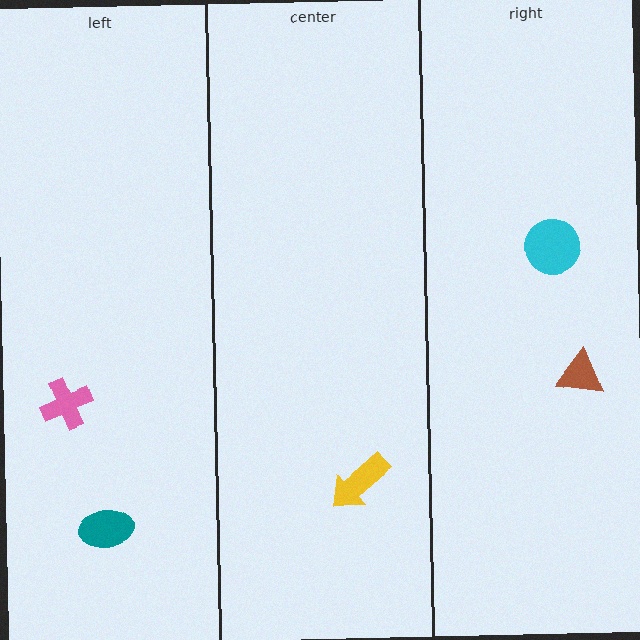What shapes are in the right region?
The cyan circle, the brown triangle.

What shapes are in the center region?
The yellow arrow.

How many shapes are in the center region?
1.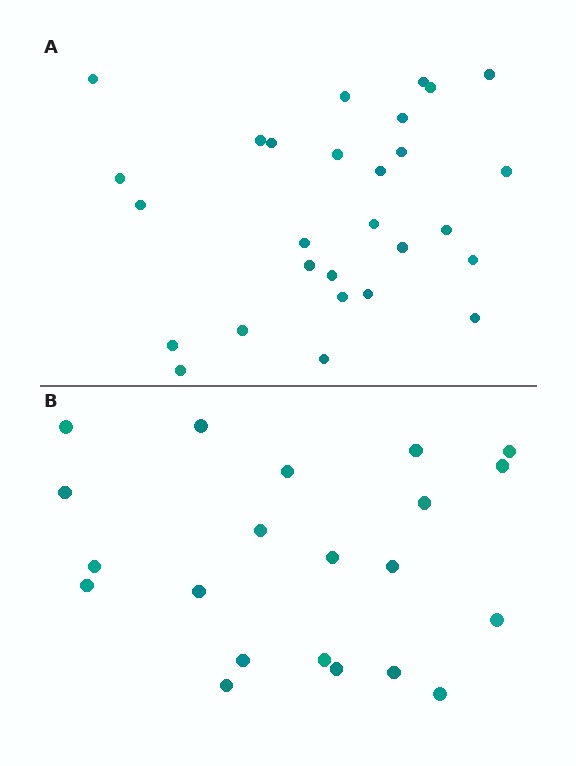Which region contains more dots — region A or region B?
Region A (the top region) has more dots.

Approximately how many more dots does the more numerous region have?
Region A has roughly 8 or so more dots than region B.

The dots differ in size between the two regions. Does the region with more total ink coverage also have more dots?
No. Region B has more total ink coverage because its dots are larger, but region A actually contains more individual dots. Total area can be misleading — the number of items is what matters here.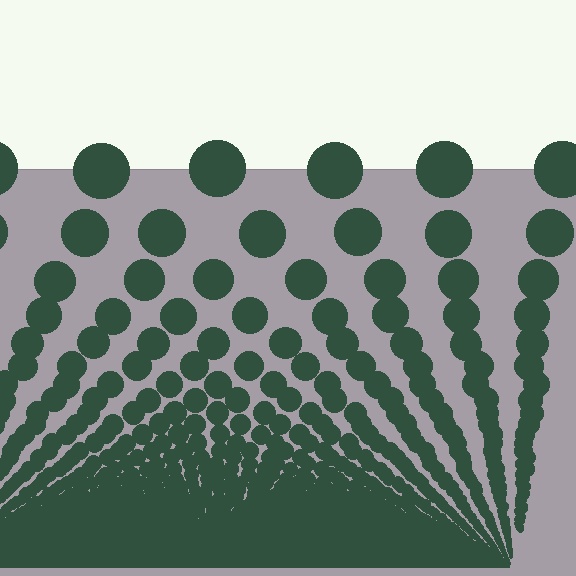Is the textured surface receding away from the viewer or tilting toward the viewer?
The surface appears to tilt toward the viewer. Texture elements get larger and sparser toward the top.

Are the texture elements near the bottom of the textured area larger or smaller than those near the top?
Smaller. The gradient is inverted — elements near the bottom are smaller and denser.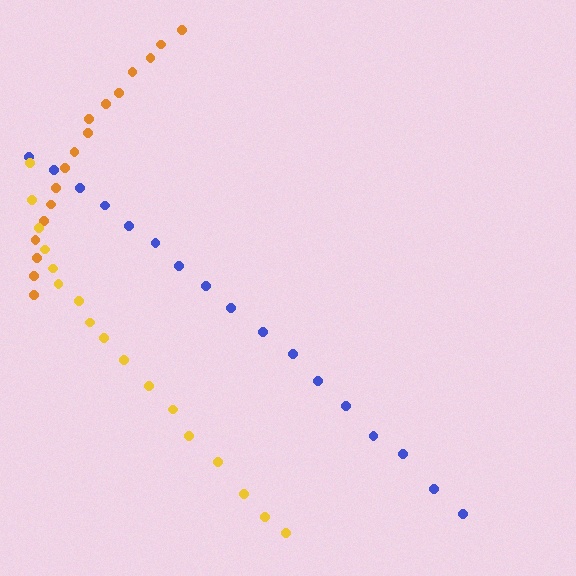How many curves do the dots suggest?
There are 3 distinct paths.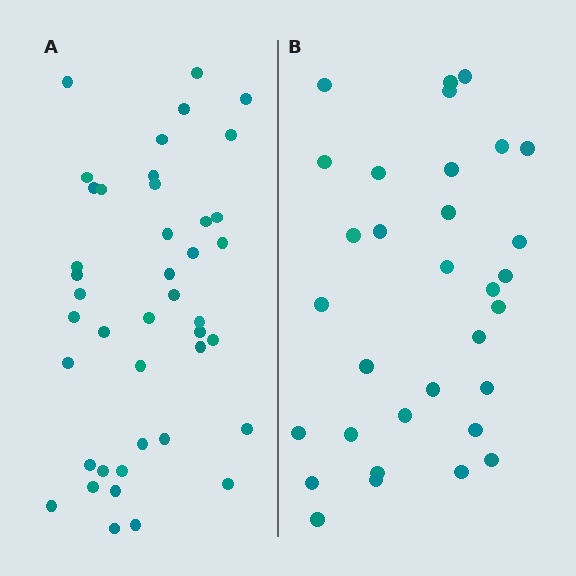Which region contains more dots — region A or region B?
Region A (the left region) has more dots.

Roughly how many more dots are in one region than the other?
Region A has roughly 10 or so more dots than region B.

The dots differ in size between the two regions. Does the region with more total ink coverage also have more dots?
No. Region B has more total ink coverage because its dots are larger, but region A actually contains more individual dots. Total area can be misleading — the number of items is what matters here.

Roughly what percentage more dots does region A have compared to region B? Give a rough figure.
About 30% more.